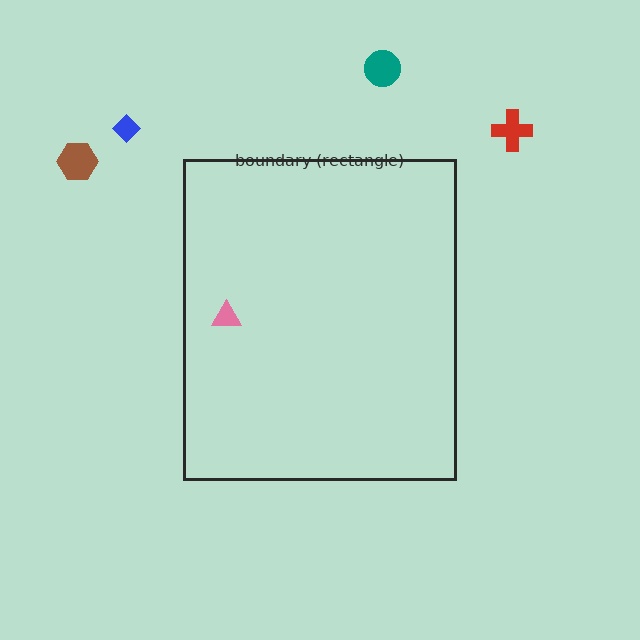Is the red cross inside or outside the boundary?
Outside.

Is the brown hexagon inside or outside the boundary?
Outside.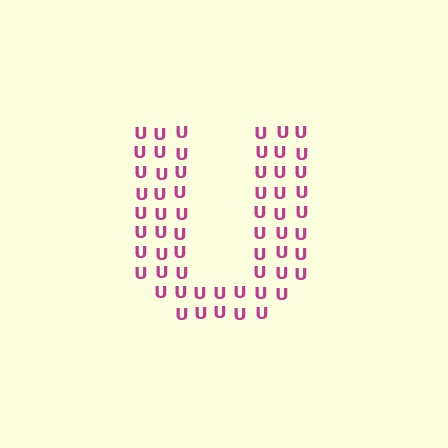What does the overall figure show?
The overall figure shows the letter U.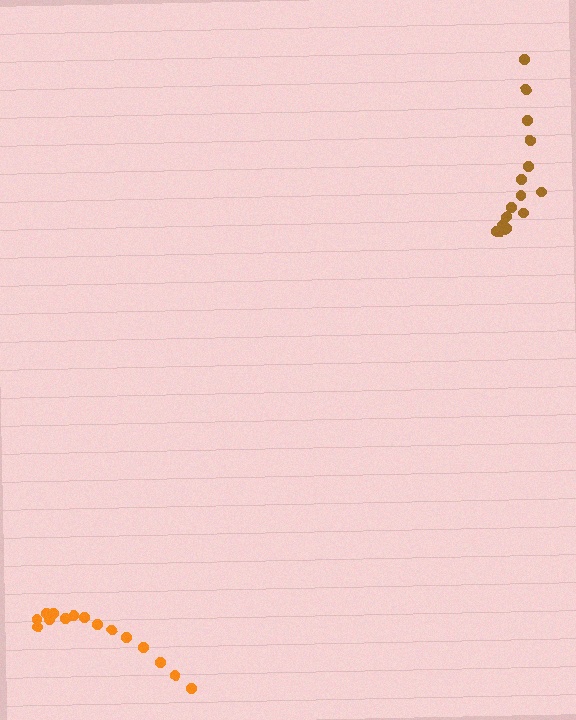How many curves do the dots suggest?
There are 2 distinct paths.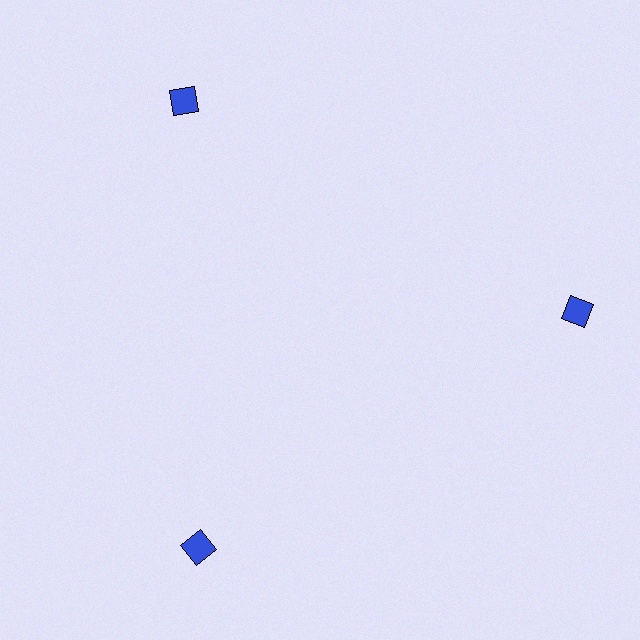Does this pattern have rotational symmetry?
Yes, this pattern has 3-fold rotational symmetry. It looks the same after rotating 120 degrees around the center.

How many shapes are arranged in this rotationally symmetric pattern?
There are 3 shapes, arranged in 3 groups of 1.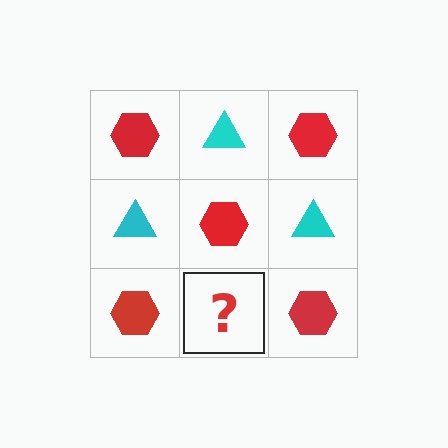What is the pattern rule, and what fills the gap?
The rule is that it alternates red hexagon and cyan triangle in a checkerboard pattern. The gap should be filled with a cyan triangle.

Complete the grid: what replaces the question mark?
The question mark should be replaced with a cyan triangle.